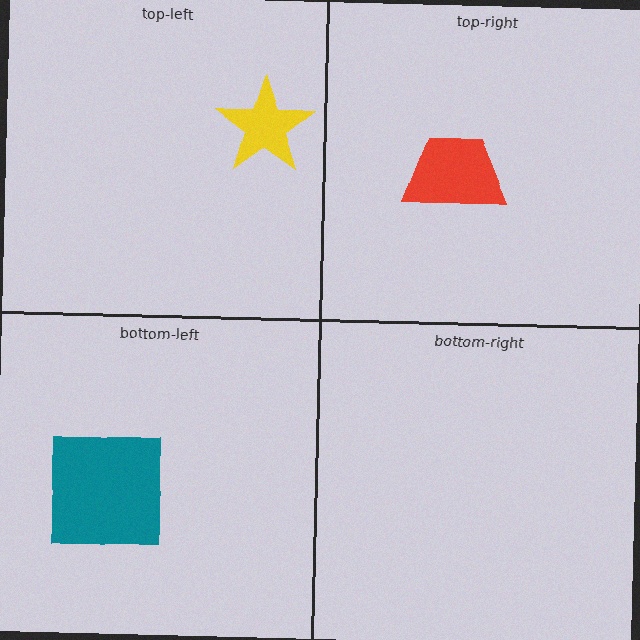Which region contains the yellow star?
The top-left region.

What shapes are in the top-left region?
The yellow star.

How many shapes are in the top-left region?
1.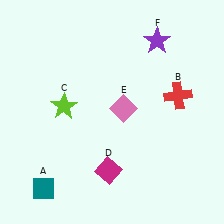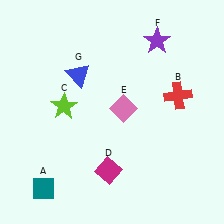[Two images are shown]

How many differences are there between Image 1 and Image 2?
There is 1 difference between the two images.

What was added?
A blue triangle (G) was added in Image 2.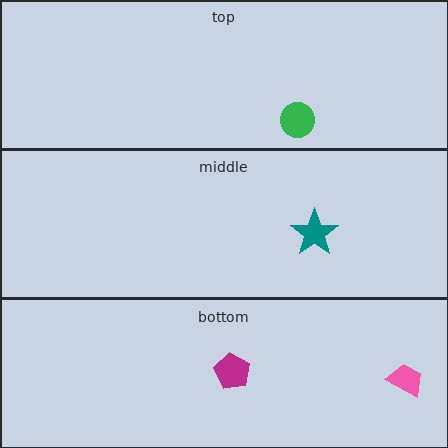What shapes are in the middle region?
The teal star.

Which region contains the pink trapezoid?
The bottom region.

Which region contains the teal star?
The middle region.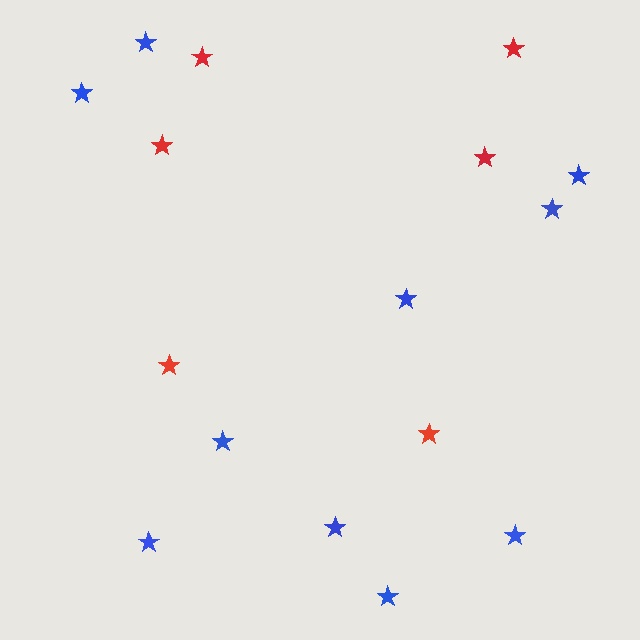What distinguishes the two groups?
There are 2 groups: one group of blue stars (10) and one group of red stars (6).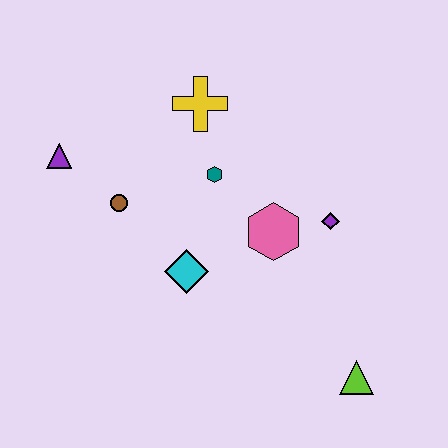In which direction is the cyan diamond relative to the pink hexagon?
The cyan diamond is to the left of the pink hexagon.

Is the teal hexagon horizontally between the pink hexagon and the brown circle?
Yes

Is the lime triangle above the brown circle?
No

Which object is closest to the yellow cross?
The teal hexagon is closest to the yellow cross.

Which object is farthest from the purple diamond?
The purple triangle is farthest from the purple diamond.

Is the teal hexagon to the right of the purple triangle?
Yes